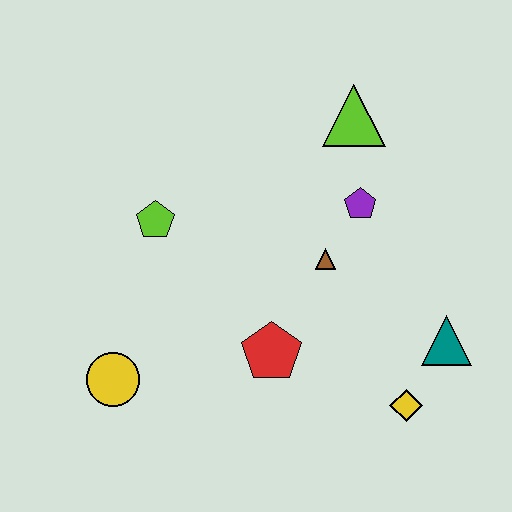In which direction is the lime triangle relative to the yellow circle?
The lime triangle is above the yellow circle.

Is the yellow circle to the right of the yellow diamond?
No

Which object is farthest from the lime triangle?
The yellow circle is farthest from the lime triangle.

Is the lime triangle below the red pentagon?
No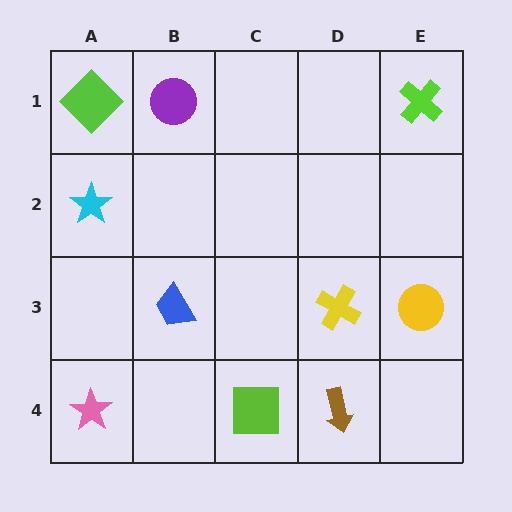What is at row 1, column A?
A lime diamond.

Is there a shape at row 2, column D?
No, that cell is empty.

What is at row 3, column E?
A yellow circle.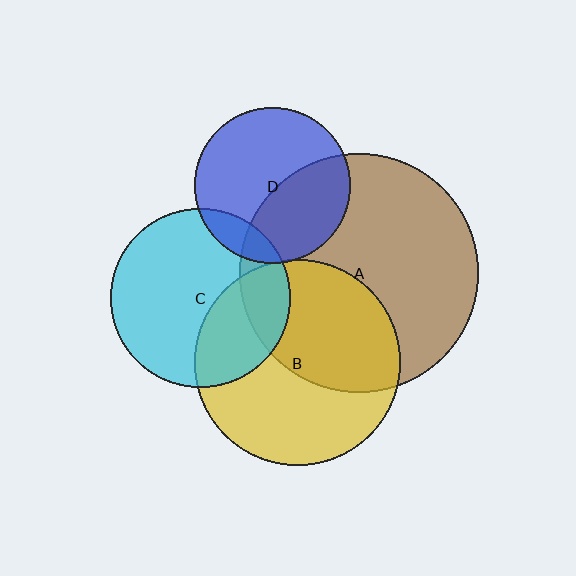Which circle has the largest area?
Circle A (brown).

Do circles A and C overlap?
Yes.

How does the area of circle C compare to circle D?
Approximately 1.3 times.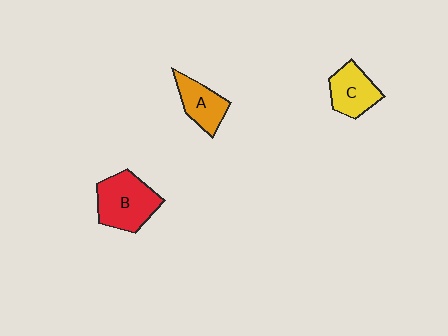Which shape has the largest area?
Shape B (red).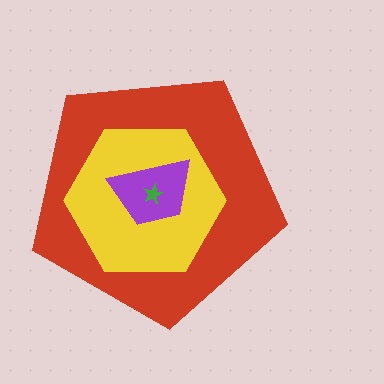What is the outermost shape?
The red pentagon.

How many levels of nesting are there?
4.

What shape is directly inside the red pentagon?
The yellow hexagon.